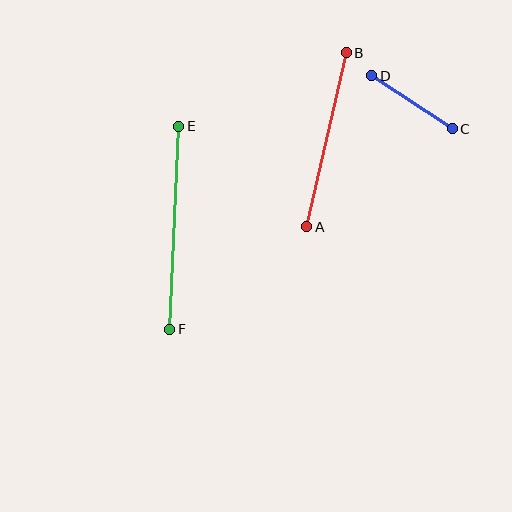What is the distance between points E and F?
The distance is approximately 203 pixels.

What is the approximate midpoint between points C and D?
The midpoint is at approximately (412, 102) pixels.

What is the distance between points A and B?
The distance is approximately 179 pixels.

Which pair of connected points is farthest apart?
Points E and F are farthest apart.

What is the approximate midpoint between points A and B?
The midpoint is at approximately (326, 140) pixels.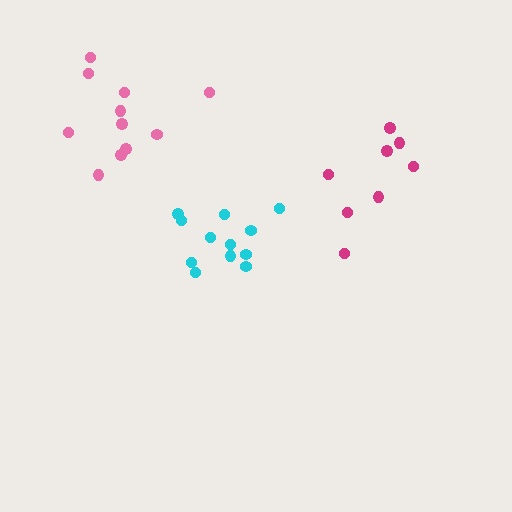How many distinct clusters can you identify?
There are 3 distinct clusters.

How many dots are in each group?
Group 1: 8 dots, Group 2: 12 dots, Group 3: 11 dots (31 total).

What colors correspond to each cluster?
The clusters are colored: magenta, cyan, pink.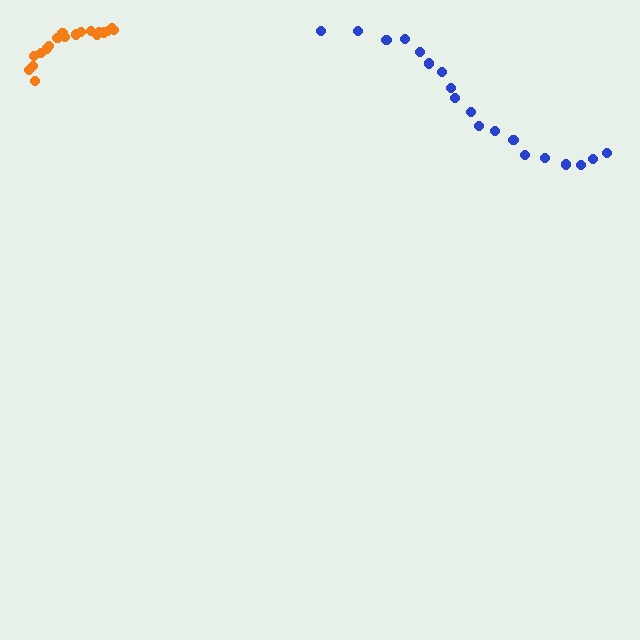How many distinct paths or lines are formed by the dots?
There are 2 distinct paths.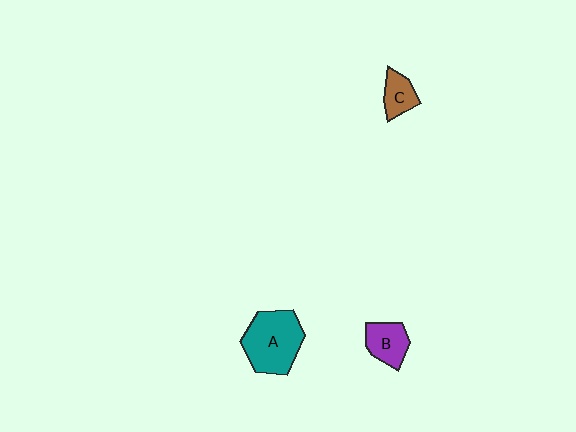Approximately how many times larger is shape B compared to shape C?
Approximately 1.3 times.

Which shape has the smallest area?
Shape C (brown).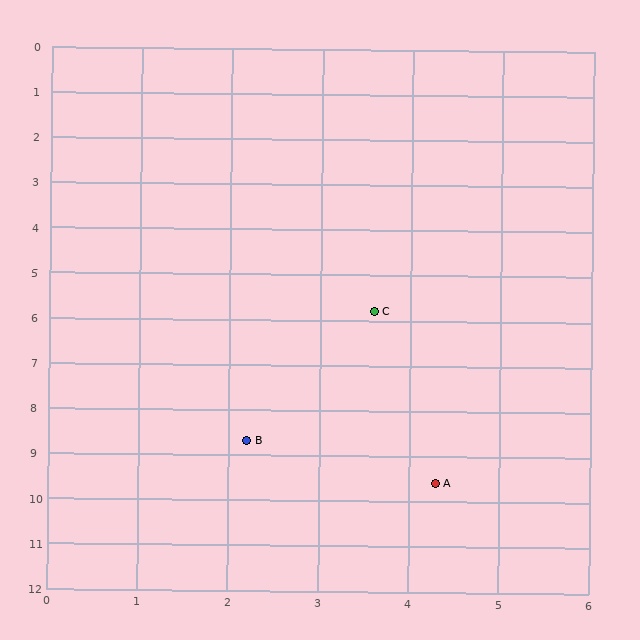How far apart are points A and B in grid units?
Points A and B are about 2.3 grid units apart.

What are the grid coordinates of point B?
Point B is at approximately (2.2, 8.7).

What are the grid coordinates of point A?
Point A is at approximately (4.3, 9.6).